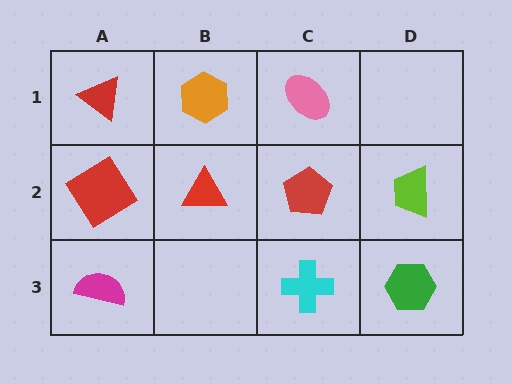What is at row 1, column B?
An orange hexagon.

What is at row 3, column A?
A magenta semicircle.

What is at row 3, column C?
A cyan cross.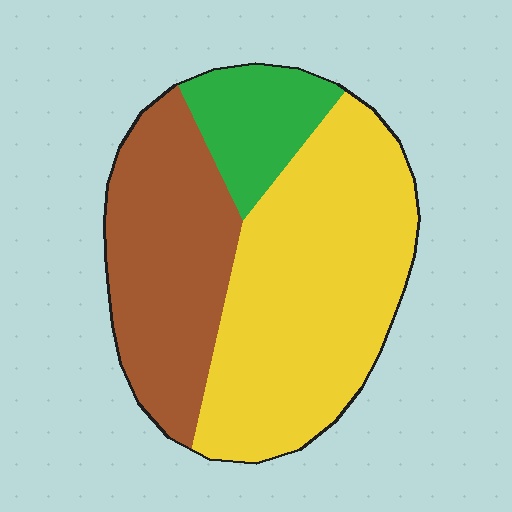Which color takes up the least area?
Green, at roughly 15%.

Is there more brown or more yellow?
Yellow.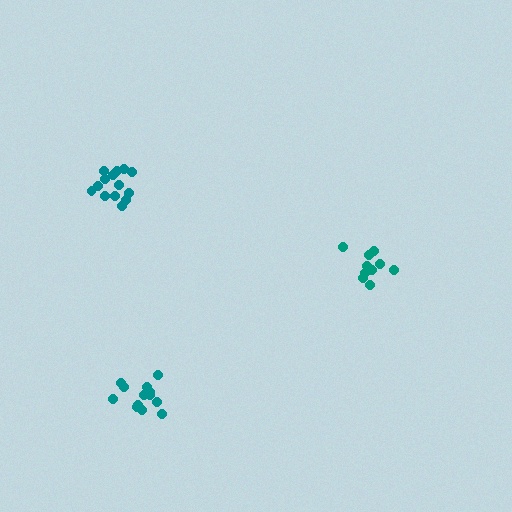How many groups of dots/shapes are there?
There are 3 groups.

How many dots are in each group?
Group 1: 10 dots, Group 2: 13 dots, Group 3: 14 dots (37 total).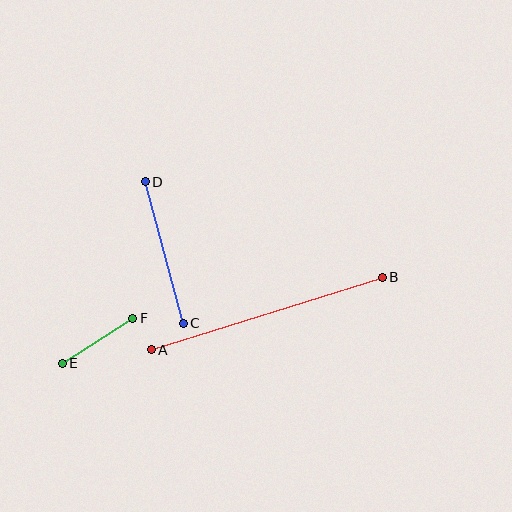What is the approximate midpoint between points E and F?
The midpoint is at approximately (98, 341) pixels.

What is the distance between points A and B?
The distance is approximately 242 pixels.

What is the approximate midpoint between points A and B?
The midpoint is at approximately (267, 313) pixels.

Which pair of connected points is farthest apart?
Points A and B are farthest apart.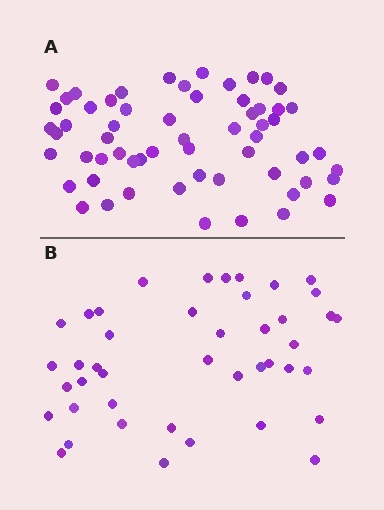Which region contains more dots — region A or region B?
Region A (the top region) has more dots.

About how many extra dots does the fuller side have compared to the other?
Region A has approximately 15 more dots than region B.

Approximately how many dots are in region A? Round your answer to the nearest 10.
About 60 dots.